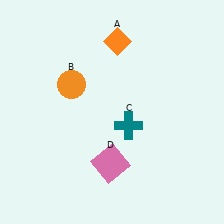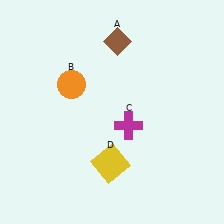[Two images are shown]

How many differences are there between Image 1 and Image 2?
There are 3 differences between the two images.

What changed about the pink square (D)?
In Image 1, D is pink. In Image 2, it changed to yellow.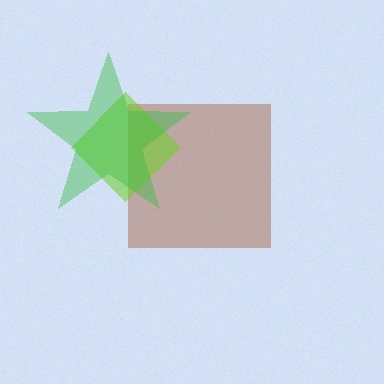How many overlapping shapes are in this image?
There are 3 overlapping shapes in the image.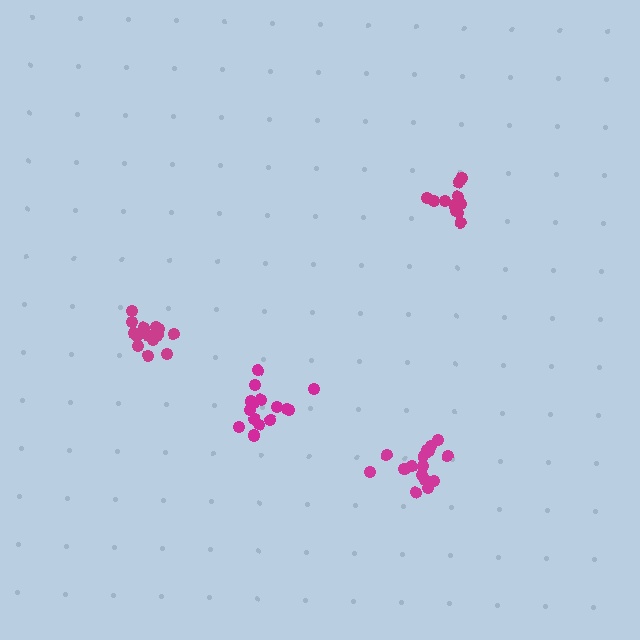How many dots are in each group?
Group 1: 15 dots, Group 2: 15 dots, Group 3: 16 dots, Group 4: 12 dots (58 total).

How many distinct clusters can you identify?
There are 4 distinct clusters.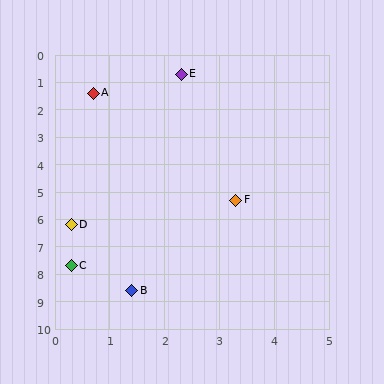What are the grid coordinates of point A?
Point A is at approximately (0.7, 1.4).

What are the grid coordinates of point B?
Point B is at approximately (1.4, 8.6).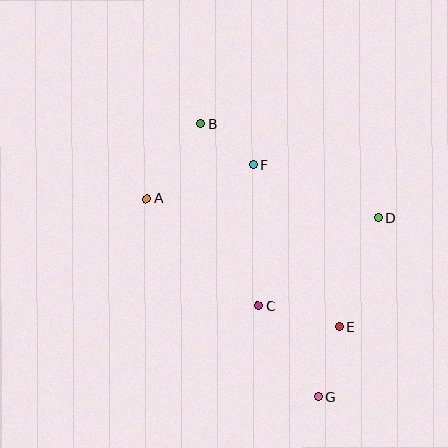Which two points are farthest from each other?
Points B and G are farthest from each other.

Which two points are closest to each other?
Points B and F are closest to each other.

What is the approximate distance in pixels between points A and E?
The distance between A and E is approximately 231 pixels.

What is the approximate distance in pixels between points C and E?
The distance between C and E is approximately 83 pixels.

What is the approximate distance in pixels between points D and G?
The distance between D and G is approximately 189 pixels.